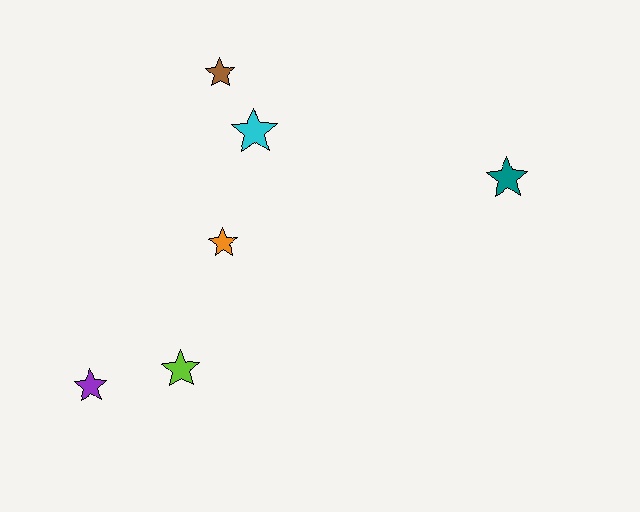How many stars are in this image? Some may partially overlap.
There are 6 stars.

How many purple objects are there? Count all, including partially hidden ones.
There is 1 purple object.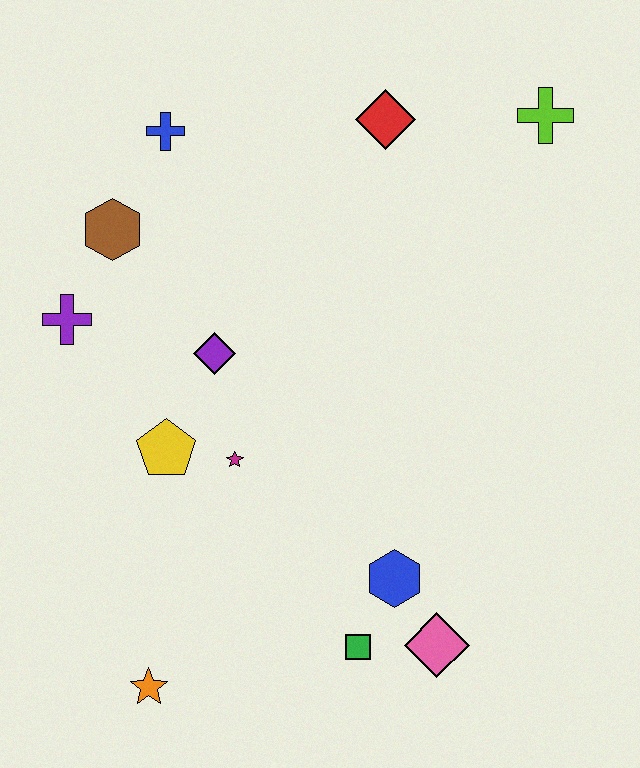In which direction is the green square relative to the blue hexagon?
The green square is below the blue hexagon.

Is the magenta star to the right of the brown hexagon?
Yes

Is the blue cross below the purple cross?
No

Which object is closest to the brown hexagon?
The purple cross is closest to the brown hexagon.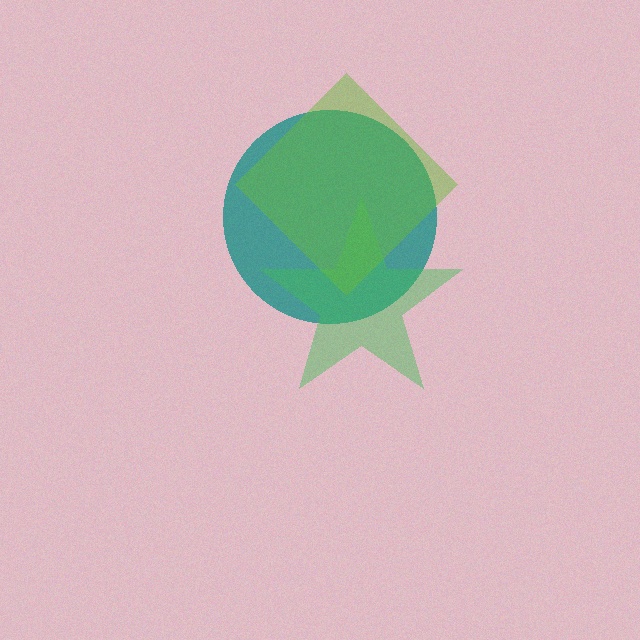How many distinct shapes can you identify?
There are 3 distinct shapes: a teal circle, a green star, a lime diamond.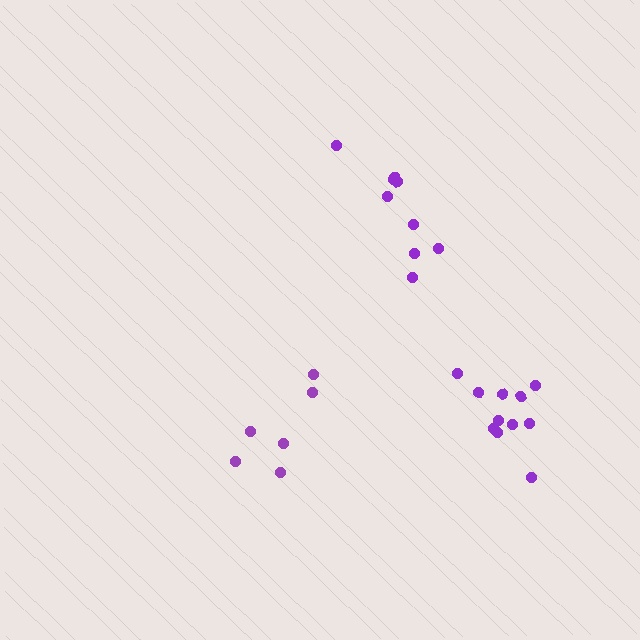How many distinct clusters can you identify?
There are 3 distinct clusters.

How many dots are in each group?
Group 1: 6 dots, Group 2: 11 dots, Group 3: 9 dots (26 total).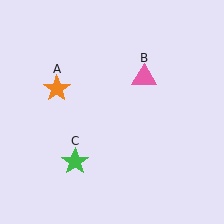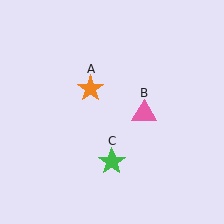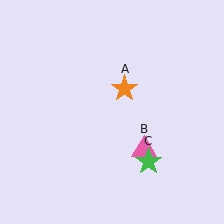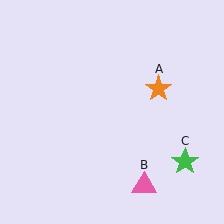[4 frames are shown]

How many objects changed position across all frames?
3 objects changed position: orange star (object A), pink triangle (object B), green star (object C).